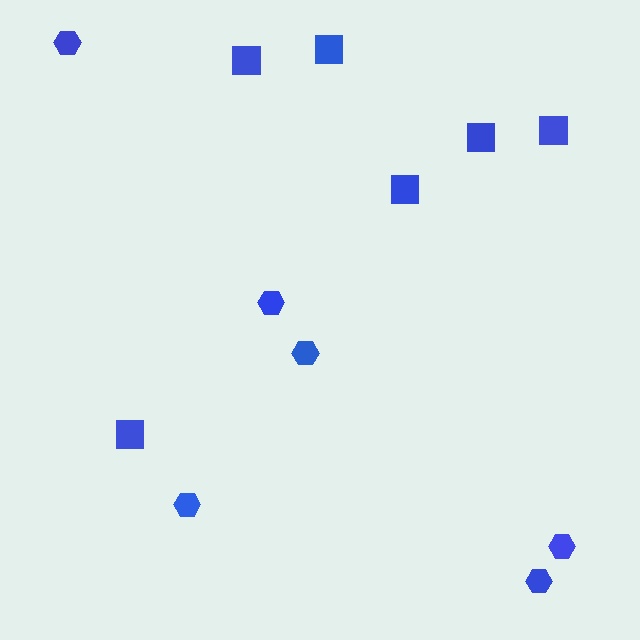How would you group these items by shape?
There are 2 groups: one group of hexagons (6) and one group of squares (6).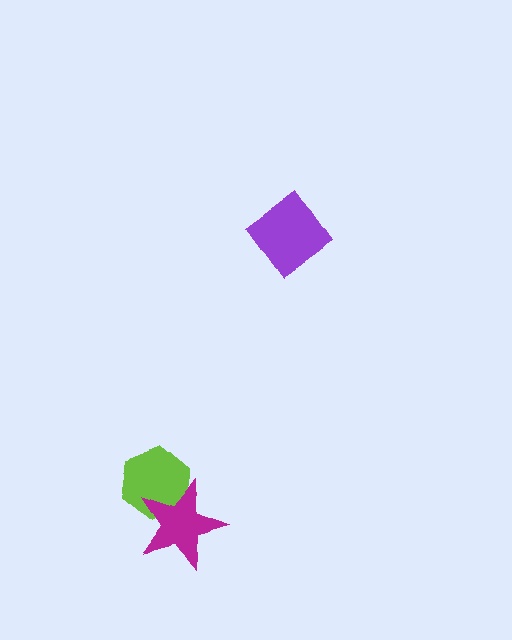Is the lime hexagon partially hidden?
Yes, it is partially covered by another shape.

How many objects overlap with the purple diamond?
0 objects overlap with the purple diamond.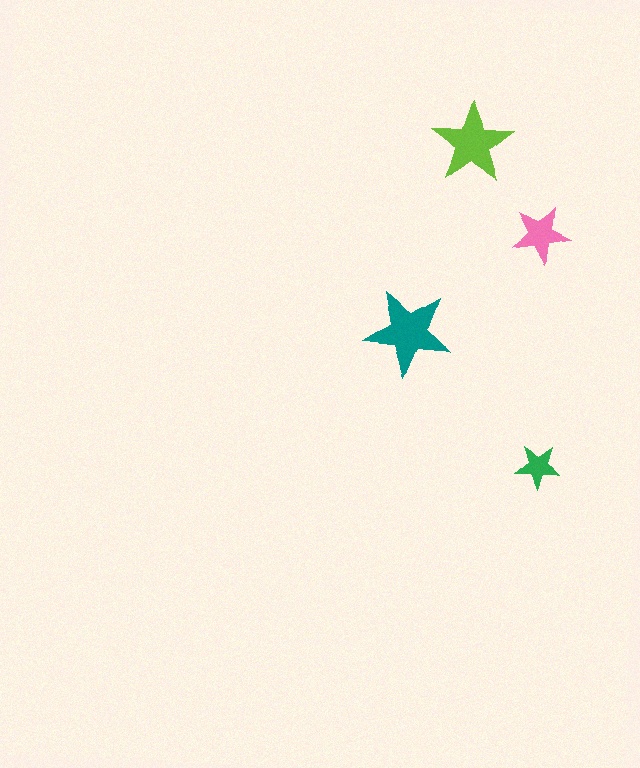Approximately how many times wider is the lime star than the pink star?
About 1.5 times wider.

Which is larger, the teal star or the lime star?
The teal one.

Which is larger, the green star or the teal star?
The teal one.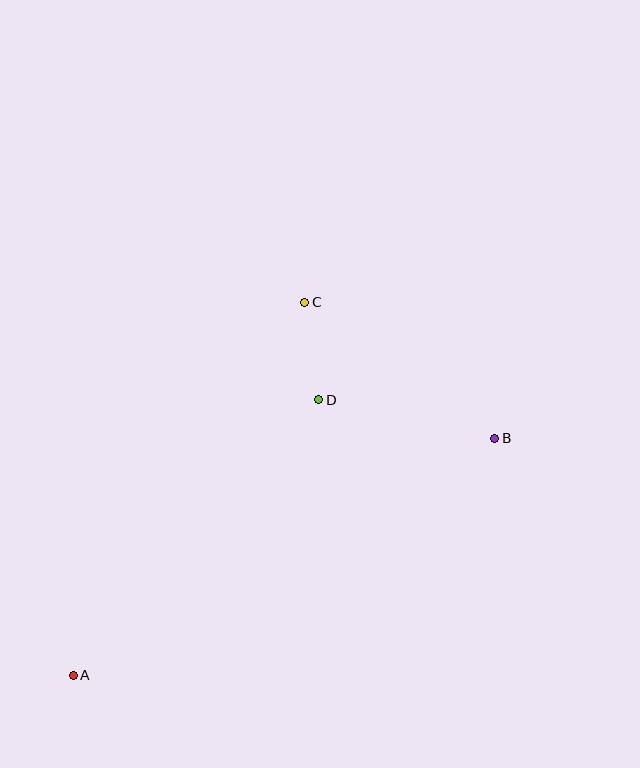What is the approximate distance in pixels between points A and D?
The distance between A and D is approximately 369 pixels.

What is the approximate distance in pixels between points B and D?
The distance between B and D is approximately 180 pixels.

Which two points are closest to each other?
Points C and D are closest to each other.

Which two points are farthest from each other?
Points A and B are farthest from each other.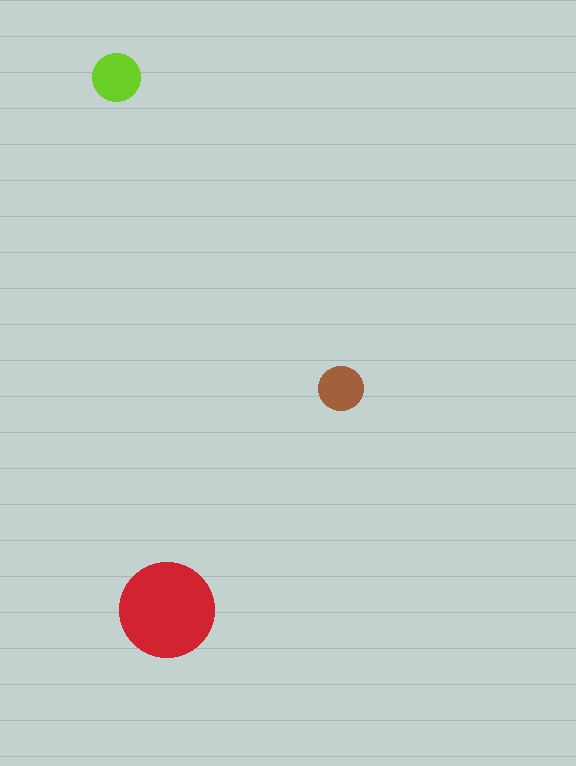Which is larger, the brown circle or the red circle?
The red one.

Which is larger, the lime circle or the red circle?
The red one.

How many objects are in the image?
There are 3 objects in the image.